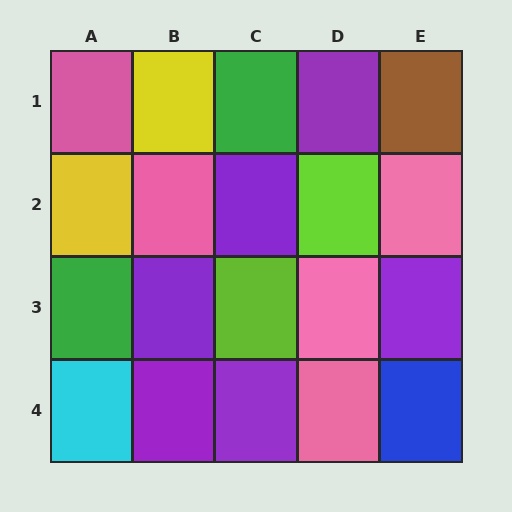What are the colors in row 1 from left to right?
Pink, yellow, green, purple, brown.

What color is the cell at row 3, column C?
Lime.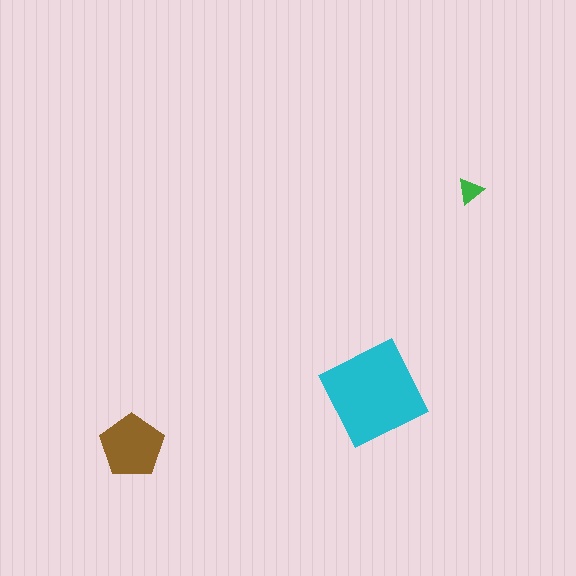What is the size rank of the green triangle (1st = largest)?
3rd.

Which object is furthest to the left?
The brown pentagon is leftmost.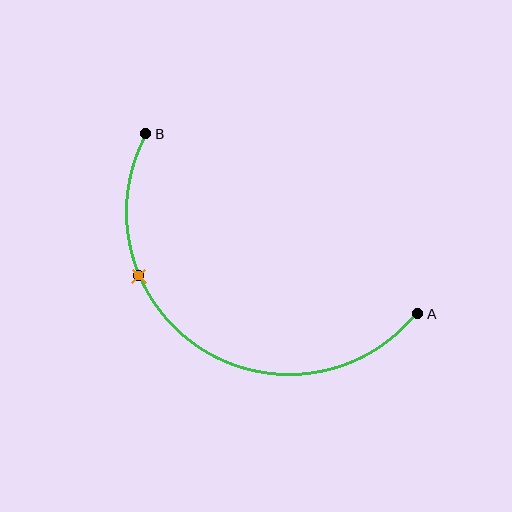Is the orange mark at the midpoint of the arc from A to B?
No. The orange mark lies on the arc but is closer to endpoint B. The arc midpoint would be at the point on the curve equidistant along the arc from both A and B.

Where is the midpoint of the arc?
The arc midpoint is the point on the curve farthest from the straight line joining A and B. It sits below that line.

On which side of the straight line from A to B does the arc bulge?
The arc bulges below the straight line connecting A and B.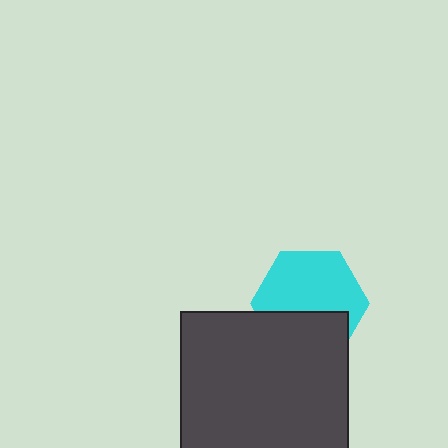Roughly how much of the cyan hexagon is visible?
About half of it is visible (roughly 62%).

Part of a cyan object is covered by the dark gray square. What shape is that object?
It is a hexagon.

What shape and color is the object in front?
The object in front is a dark gray square.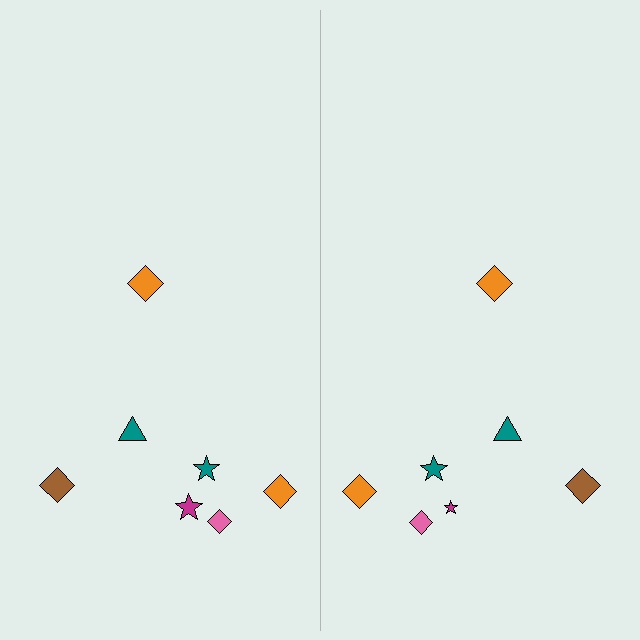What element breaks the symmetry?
The magenta star on the right side has a different size than its mirror counterpart.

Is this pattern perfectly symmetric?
No, the pattern is not perfectly symmetric. The magenta star on the right side has a different size than its mirror counterpart.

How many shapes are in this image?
There are 14 shapes in this image.